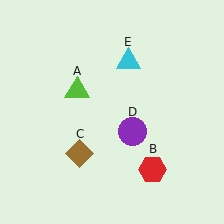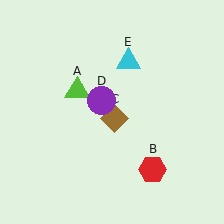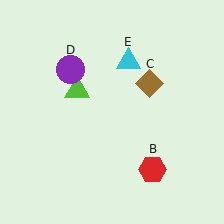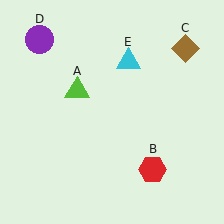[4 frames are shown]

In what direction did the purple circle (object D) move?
The purple circle (object D) moved up and to the left.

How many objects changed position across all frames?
2 objects changed position: brown diamond (object C), purple circle (object D).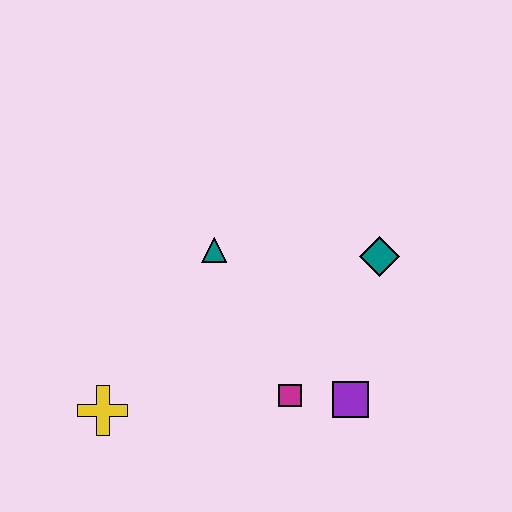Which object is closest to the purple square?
The magenta square is closest to the purple square.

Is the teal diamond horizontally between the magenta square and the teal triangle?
No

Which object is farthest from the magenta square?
The yellow cross is farthest from the magenta square.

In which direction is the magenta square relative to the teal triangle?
The magenta square is below the teal triangle.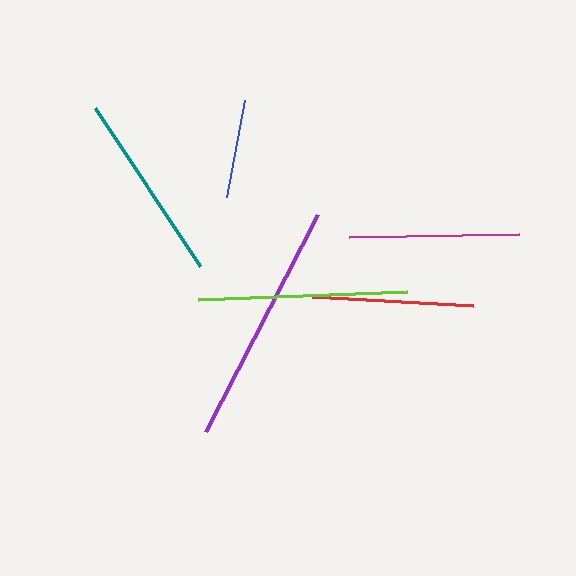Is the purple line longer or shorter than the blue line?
The purple line is longer than the blue line.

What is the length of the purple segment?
The purple segment is approximately 244 pixels long.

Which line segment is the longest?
The purple line is the longest at approximately 244 pixels.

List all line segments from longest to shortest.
From longest to shortest: purple, lime, teal, magenta, red, blue.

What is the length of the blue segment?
The blue segment is approximately 99 pixels long.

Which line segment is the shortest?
The blue line is the shortest at approximately 99 pixels.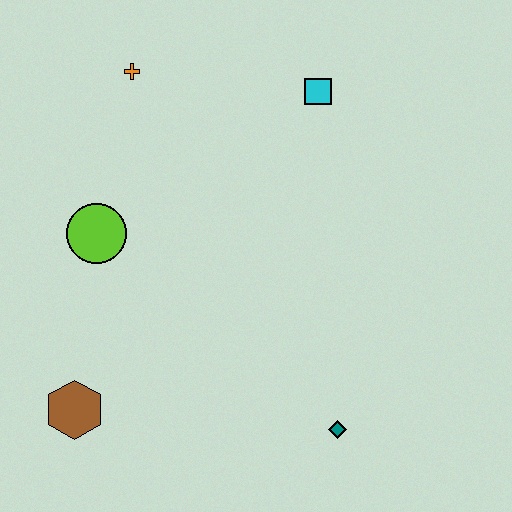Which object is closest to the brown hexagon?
The lime circle is closest to the brown hexagon.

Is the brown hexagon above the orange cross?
No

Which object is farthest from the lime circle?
The teal diamond is farthest from the lime circle.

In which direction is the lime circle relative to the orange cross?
The lime circle is below the orange cross.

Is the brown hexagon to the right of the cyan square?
No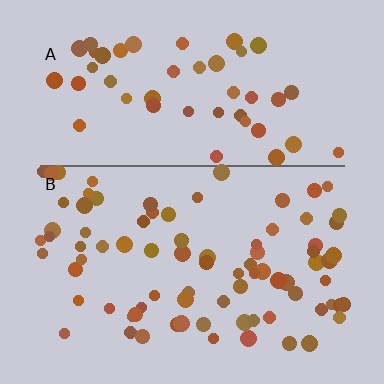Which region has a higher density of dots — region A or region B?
B (the bottom).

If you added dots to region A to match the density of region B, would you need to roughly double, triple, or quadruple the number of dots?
Approximately double.